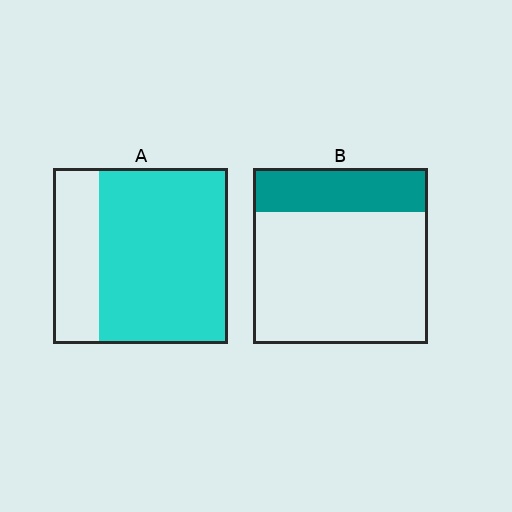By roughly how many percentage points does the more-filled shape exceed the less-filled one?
By roughly 50 percentage points (A over B).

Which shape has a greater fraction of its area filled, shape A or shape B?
Shape A.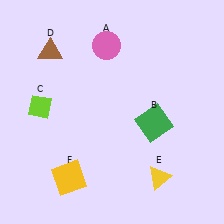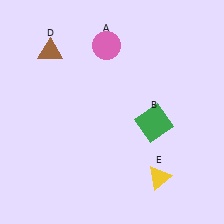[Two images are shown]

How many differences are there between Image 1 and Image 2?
There are 2 differences between the two images.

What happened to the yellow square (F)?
The yellow square (F) was removed in Image 2. It was in the bottom-left area of Image 1.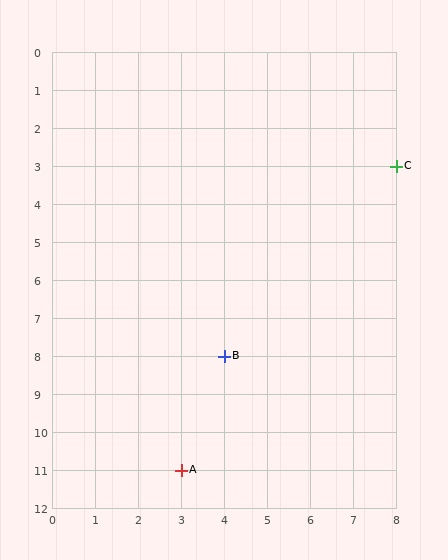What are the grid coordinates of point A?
Point A is at grid coordinates (3, 11).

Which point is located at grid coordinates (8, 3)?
Point C is at (8, 3).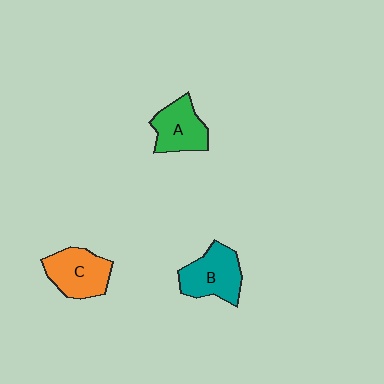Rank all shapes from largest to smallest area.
From largest to smallest: B (teal), C (orange), A (green).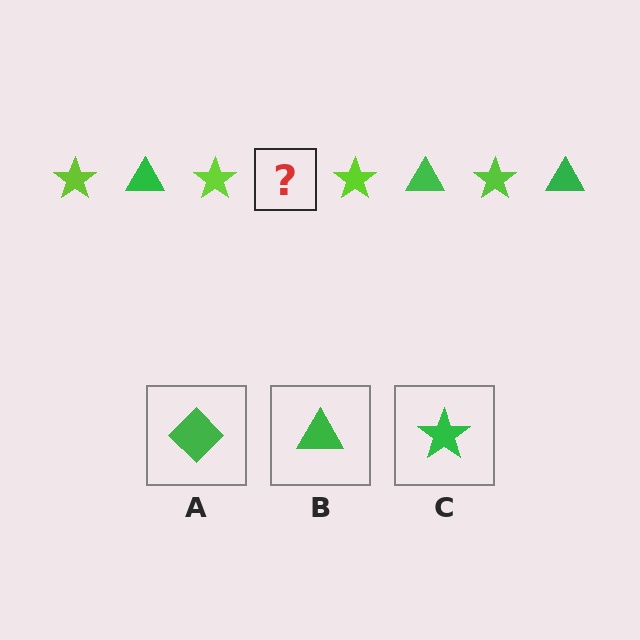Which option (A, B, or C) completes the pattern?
B.